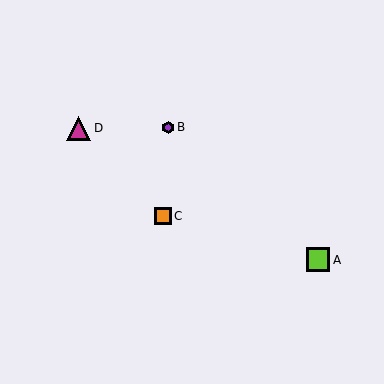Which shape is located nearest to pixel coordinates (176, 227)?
The orange square (labeled C) at (163, 216) is nearest to that location.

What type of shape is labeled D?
Shape D is a magenta triangle.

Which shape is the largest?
The magenta triangle (labeled D) is the largest.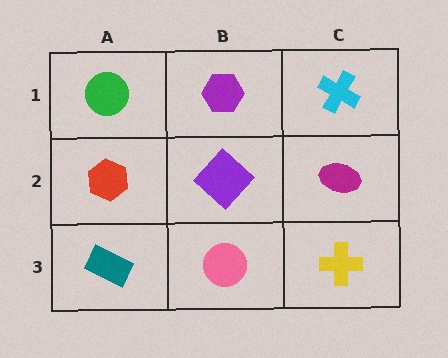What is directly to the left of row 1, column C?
A purple hexagon.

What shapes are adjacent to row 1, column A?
A red hexagon (row 2, column A), a purple hexagon (row 1, column B).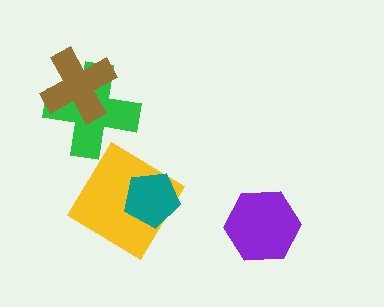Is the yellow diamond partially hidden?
Yes, it is partially covered by another shape.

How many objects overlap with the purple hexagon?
0 objects overlap with the purple hexagon.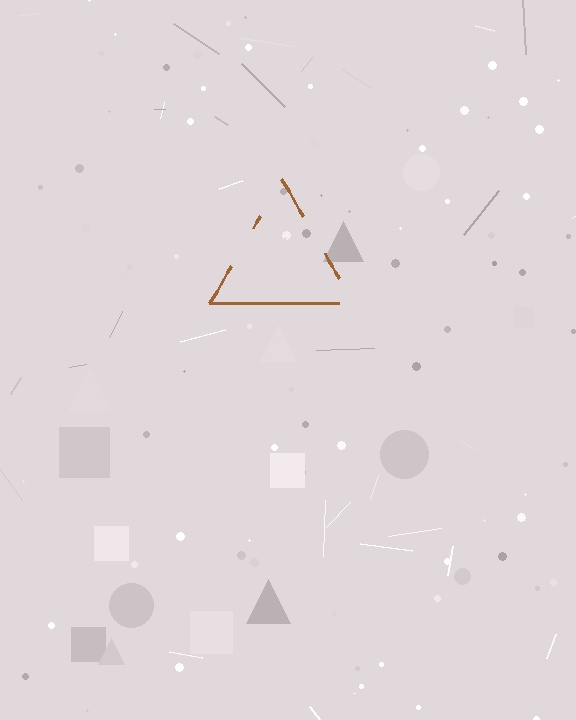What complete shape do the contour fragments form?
The contour fragments form a triangle.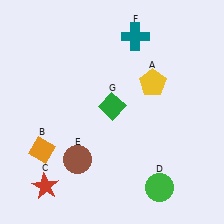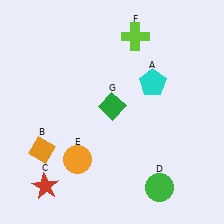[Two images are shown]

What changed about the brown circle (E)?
In Image 1, E is brown. In Image 2, it changed to orange.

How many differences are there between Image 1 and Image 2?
There are 3 differences between the two images.